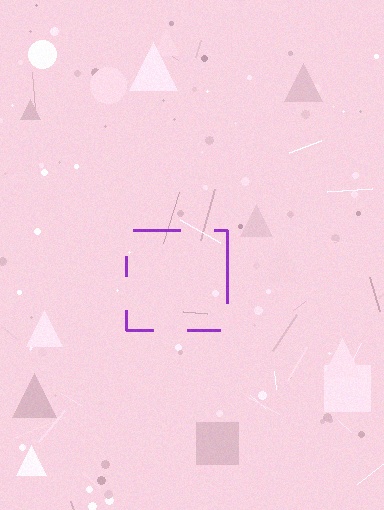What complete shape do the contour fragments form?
The contour fragments form a square.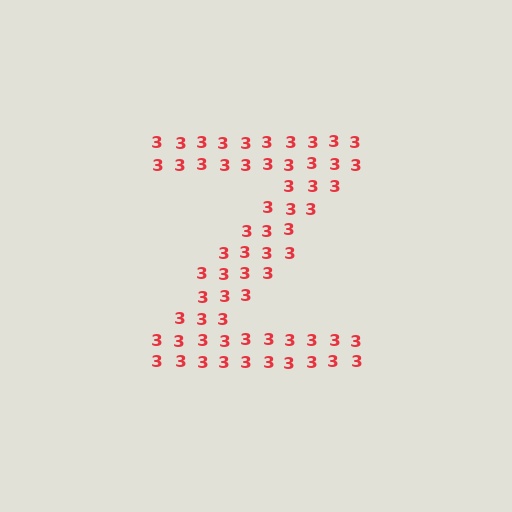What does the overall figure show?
The overall figure shows the letter Z.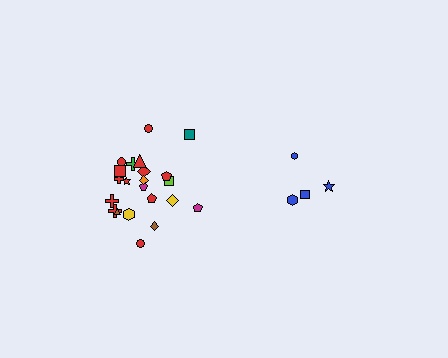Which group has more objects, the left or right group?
The left group.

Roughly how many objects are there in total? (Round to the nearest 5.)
Roughly 25 objects in total.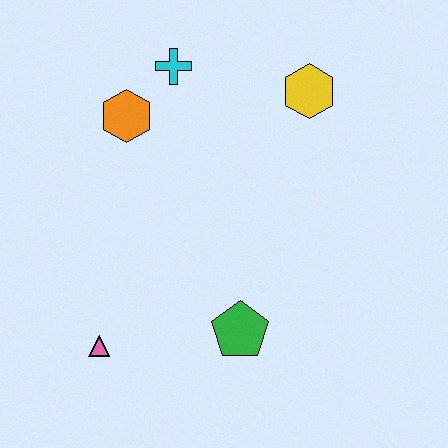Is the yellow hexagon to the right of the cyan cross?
Yes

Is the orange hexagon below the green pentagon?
No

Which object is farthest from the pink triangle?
The yellow hexagon is farthest from the pink triangle.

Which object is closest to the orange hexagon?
The cyan cross is closest to the orange hexagon.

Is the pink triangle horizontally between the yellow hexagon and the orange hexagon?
No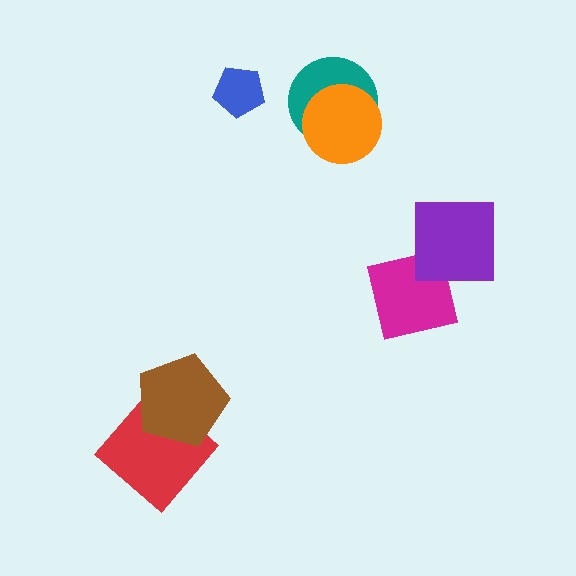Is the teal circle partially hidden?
Yes, it is partially covered by another shape.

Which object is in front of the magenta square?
The purple square is in front of the magenta square.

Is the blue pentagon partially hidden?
No, no other shape covers it.